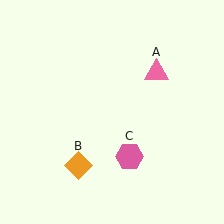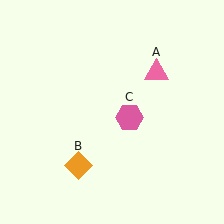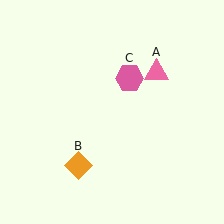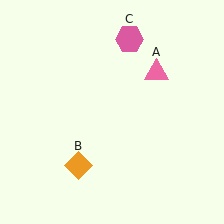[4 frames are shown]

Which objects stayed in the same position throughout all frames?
Pink triangle (object A) and orange diamond (object B) remained stationary.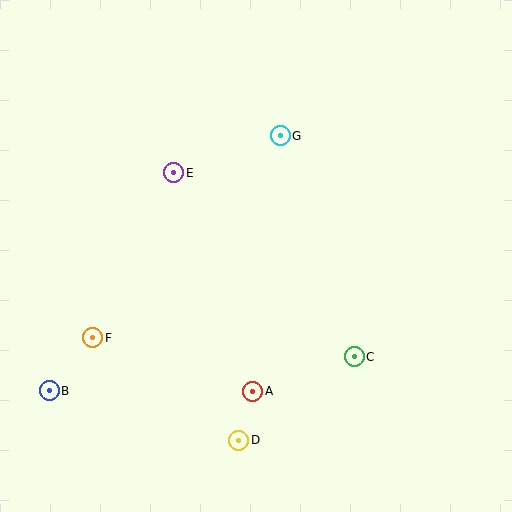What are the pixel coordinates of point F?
Point F is at (93, 338).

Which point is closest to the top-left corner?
Point E is closest to the top-left corner.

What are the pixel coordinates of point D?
Point D is at (238, 440).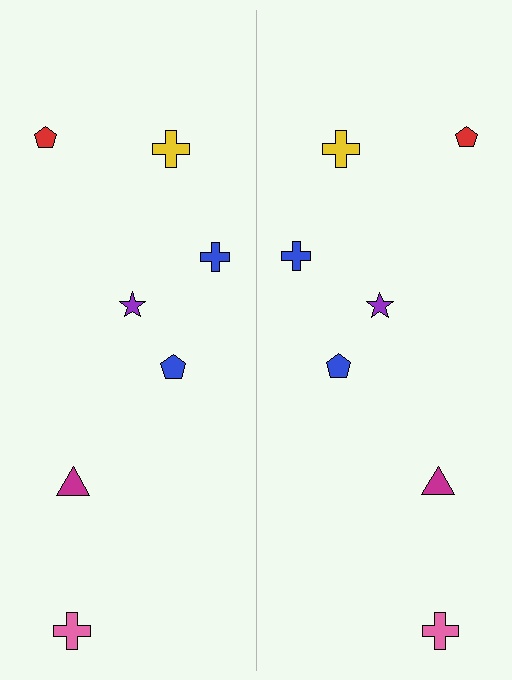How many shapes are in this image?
There are 14 shapes in this image.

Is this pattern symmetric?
Yes, this pattern has bilateral (reflection) symmetry.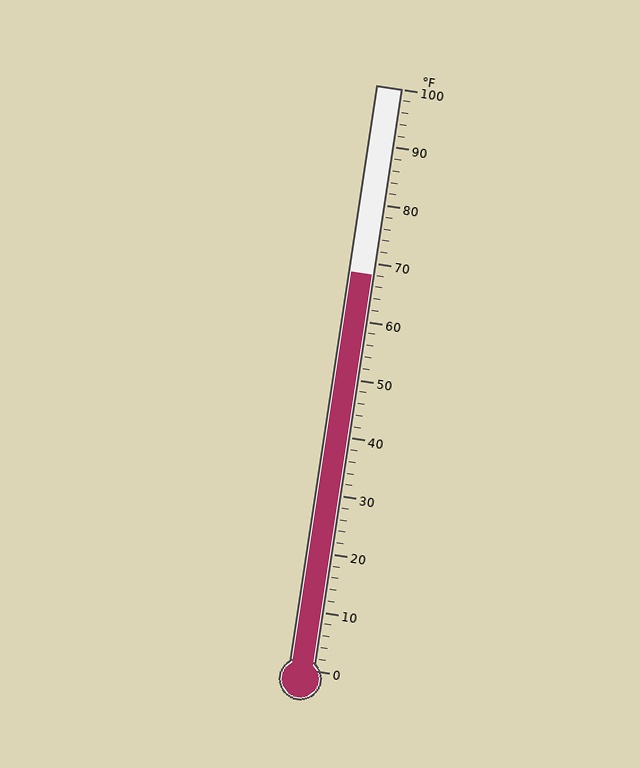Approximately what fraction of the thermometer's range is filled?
The thermometer is filled to approximately 70% of its range.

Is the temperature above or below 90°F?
The temperature is below 90°F.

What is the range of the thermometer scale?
The thermometer scale ranges from 0°F to 100°F.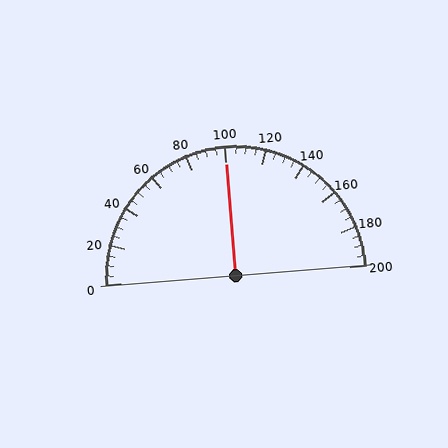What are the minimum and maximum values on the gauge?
The gauge ranges from 0 to 200.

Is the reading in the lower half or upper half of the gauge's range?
The reading is in the upper half of the range (0 to 200).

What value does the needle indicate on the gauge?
The needle indicates approximately 100.